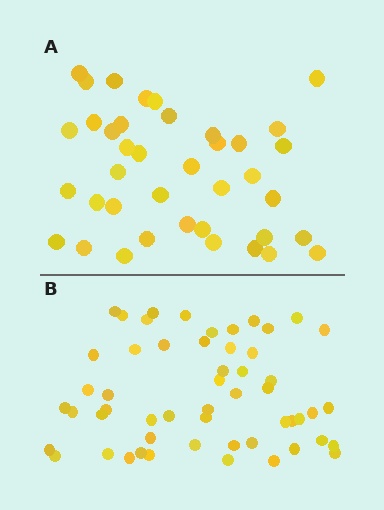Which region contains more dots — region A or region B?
Region B (the bottom region) has more dots.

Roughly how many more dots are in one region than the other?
Region B has approximately 15 more dots than region A.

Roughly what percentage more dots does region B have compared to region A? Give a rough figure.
About 40% more.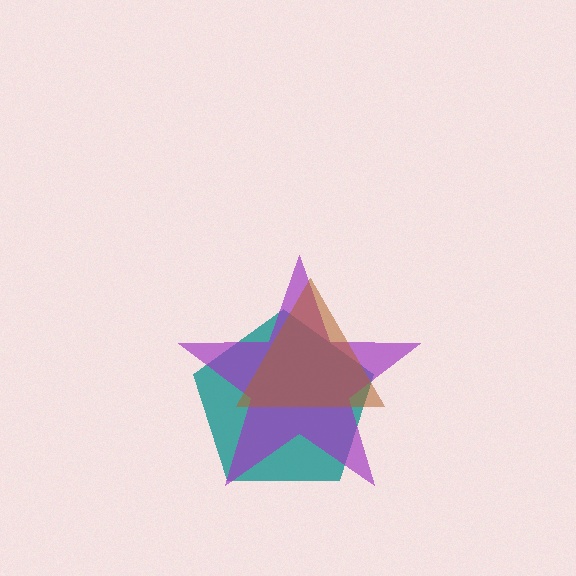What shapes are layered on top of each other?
The layered shapes are: a teal pentagon, a purple star, a brown triangle.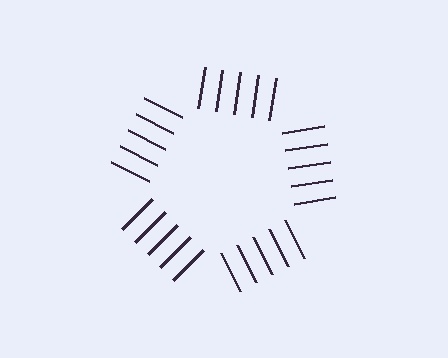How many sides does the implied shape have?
5 sides — the line-ends trace a pentagon.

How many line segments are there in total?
25 — 5 along each of the 5 edges.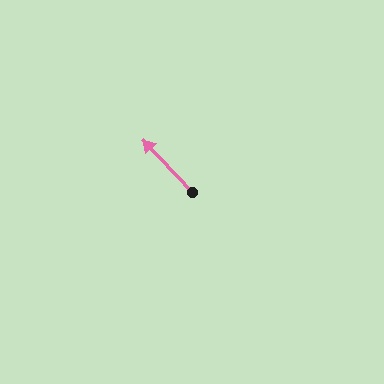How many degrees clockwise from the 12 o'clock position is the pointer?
Approximately 317 degrees.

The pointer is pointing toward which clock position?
Roughly 11 o'clock.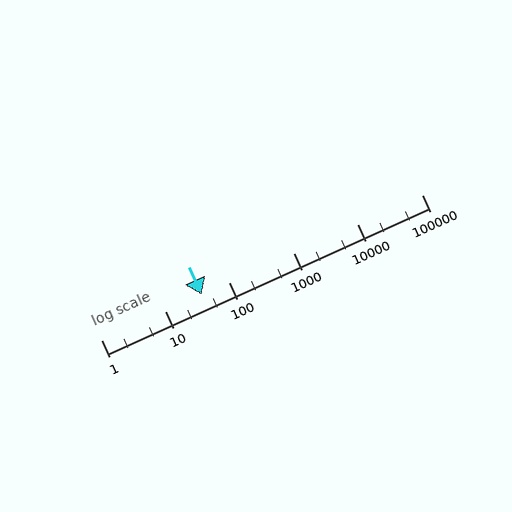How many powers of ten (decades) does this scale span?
The scale spans 5 decades, from 1 to 100000.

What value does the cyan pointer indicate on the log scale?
The pointer indicates approximately 37.